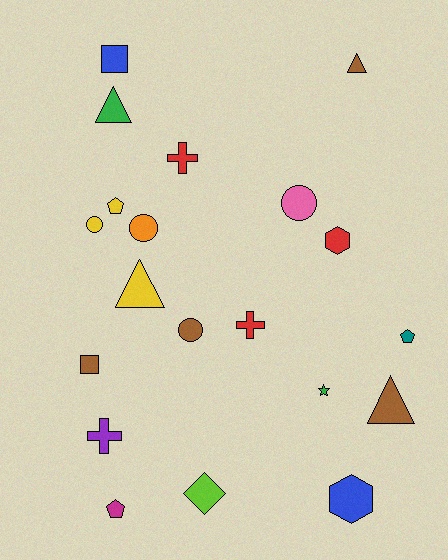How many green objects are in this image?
There are 2 green objects.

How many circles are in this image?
There are 4 circles.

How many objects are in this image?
There are 20 objects.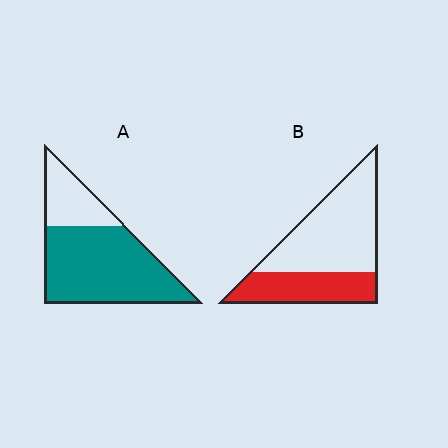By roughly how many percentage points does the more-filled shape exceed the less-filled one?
By roughly 40 percentage points (A over B).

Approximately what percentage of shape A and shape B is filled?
A is approximately 75% and B is approximately 35%.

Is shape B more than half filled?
No.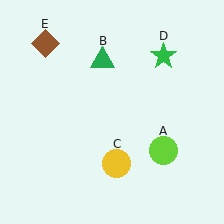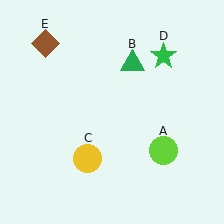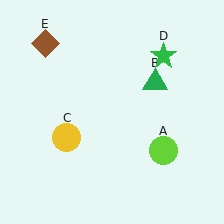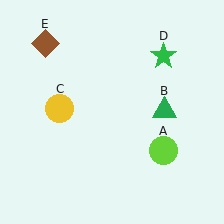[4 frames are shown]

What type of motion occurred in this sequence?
The green triangle (object B), yellow circle (object C) rotated clockwise around the center of the scene.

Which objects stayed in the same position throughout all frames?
Lime circle (object A) and green star (object D) and brown diamond (object E) remained stationary.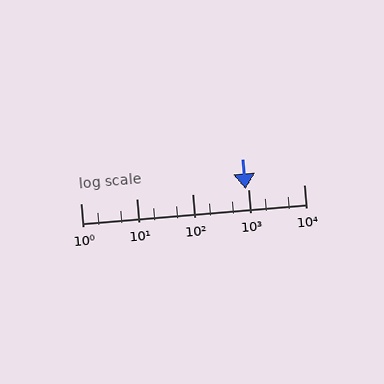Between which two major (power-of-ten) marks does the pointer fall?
The pointer is between 100 and 1000.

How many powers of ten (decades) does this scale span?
The scale spans 4 decades, from 1 to 10000.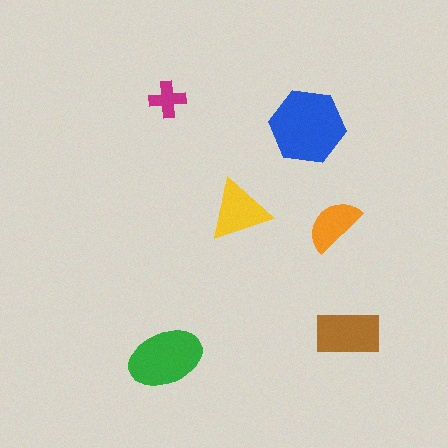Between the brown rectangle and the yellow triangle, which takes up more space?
The brown rectangle.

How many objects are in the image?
There are 6 objects in the image.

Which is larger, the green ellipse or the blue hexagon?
The blue hexagon.